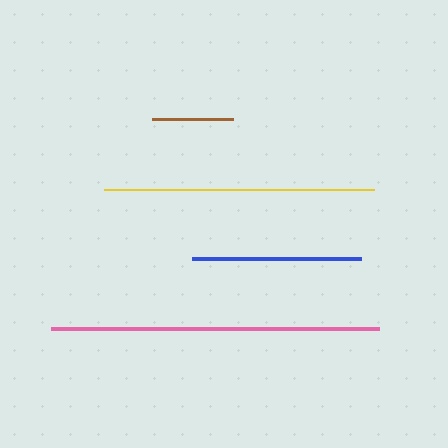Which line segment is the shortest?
The brown line is the shortest at approximately 82 pixels.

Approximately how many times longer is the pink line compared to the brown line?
The pink line is approximately 4.0 times the length of the brown line.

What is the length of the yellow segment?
The yellow segment is approximately 270 pixels long.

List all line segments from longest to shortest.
From longest to shortest: pink, yellow, blue, brown.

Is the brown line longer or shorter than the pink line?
The pink line is longer than the brown line.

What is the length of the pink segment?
The pink segment is approximately 328 pixels long.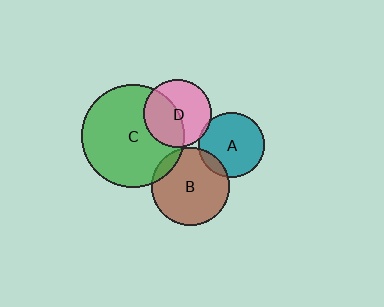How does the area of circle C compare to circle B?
Approximately 1.8 times.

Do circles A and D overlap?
Yes.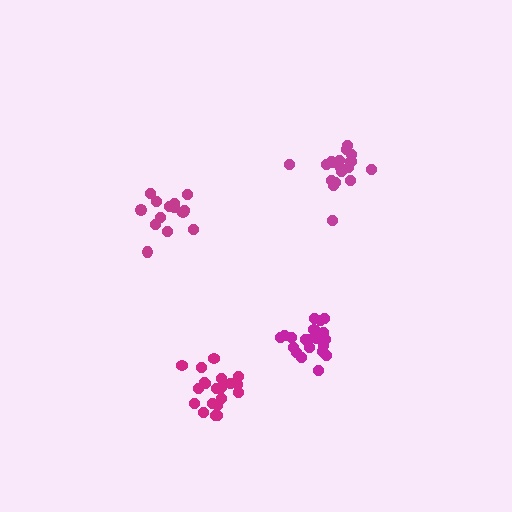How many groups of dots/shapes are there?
There are 4 groups.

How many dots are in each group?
Group 1: 20 dots, Group 2: 15 dots, Group 3: 20 dots, Group 4: 18 dots (73 total).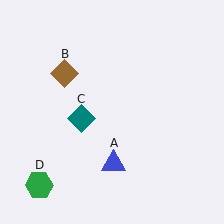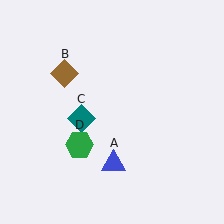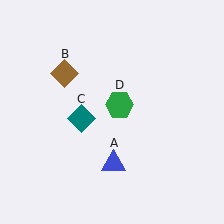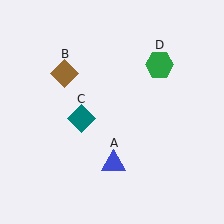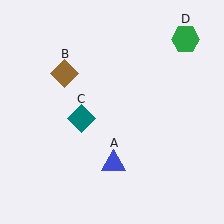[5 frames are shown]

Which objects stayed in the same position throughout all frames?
Blue triangle (object A) and brown diamond (object B) and teal diamond (object C) remained stationary.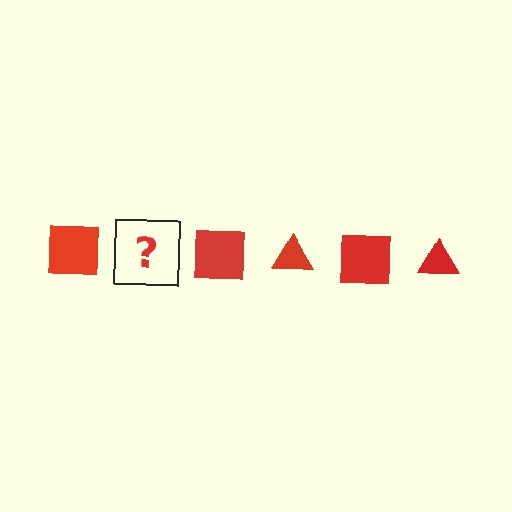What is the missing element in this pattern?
The missing element is a red triangle.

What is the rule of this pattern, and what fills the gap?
The rule is that the pattern cycles through square, triangle shapes in red. The gap should be filled with a red triangle.